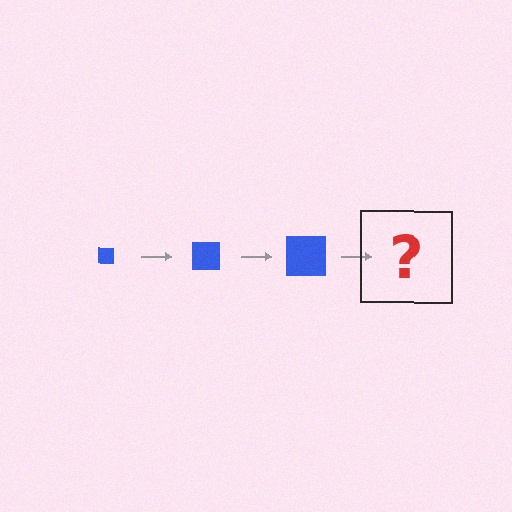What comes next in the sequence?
The next element should be a blue square, larger than the previous one.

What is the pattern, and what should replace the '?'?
The pattern is that the square gets progressively larger each step. The '?' should be a blue square, larger than the previous one.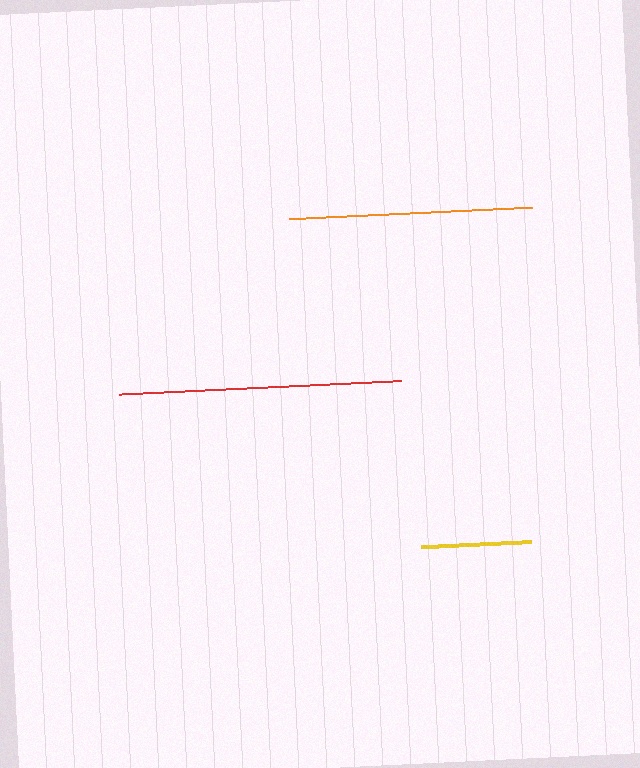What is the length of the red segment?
The red segment is approximately 282 pixels long.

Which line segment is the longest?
The red line is the longest at approximately 282 pixels.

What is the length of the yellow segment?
The yellow segment is approximately 110 pixels long.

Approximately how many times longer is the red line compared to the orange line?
The red line is approximately 1.2 times the length of the orange line.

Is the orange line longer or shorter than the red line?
The red line is longer than the orange line.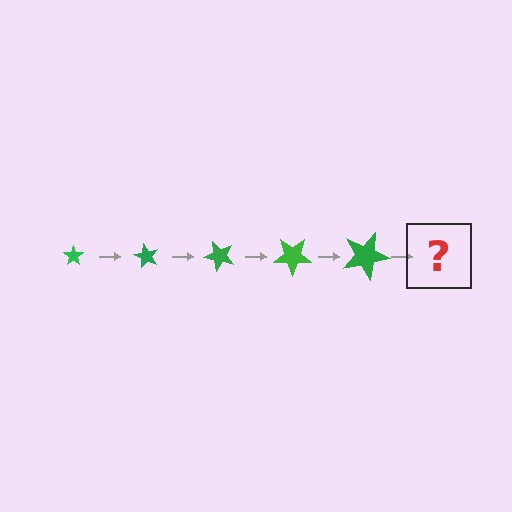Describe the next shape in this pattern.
It should be a star, larger than the previous one and rotated 300 degrees from the start.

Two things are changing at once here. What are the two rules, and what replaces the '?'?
The two rules are that the star grows larger each step and it rotates 60 degrees each step. The '?' should be a star, larger than the previous one and rotated 300 degrees from the start.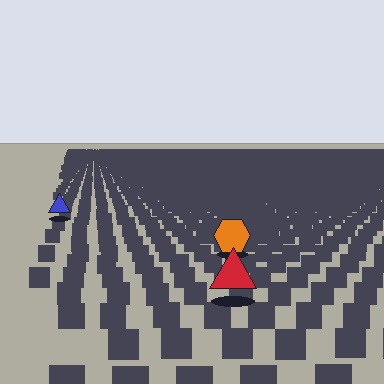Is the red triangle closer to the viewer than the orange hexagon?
Yes. The red triangle is closer — you can tell from the texture gradient: the ground texture is coarser near it.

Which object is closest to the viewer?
The red triangle is closest. The texture marks near it are larger and more spread out.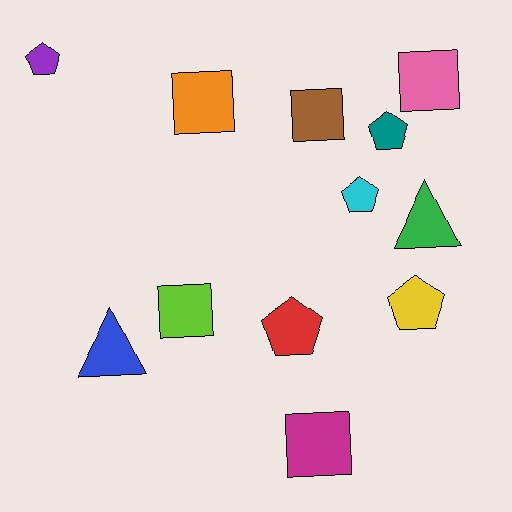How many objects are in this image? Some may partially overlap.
There are 12 objects.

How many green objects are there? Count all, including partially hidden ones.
There is 1 green object.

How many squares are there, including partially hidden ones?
There are 5 squares.